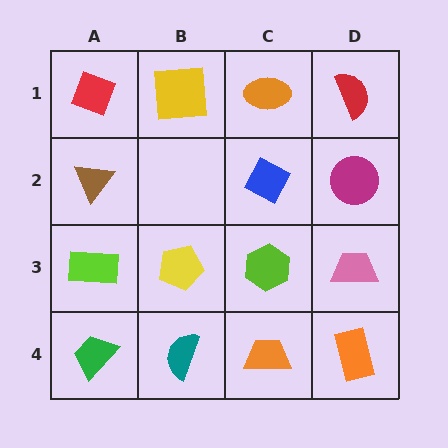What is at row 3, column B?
A yellow pentagon.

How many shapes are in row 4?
4 shapes.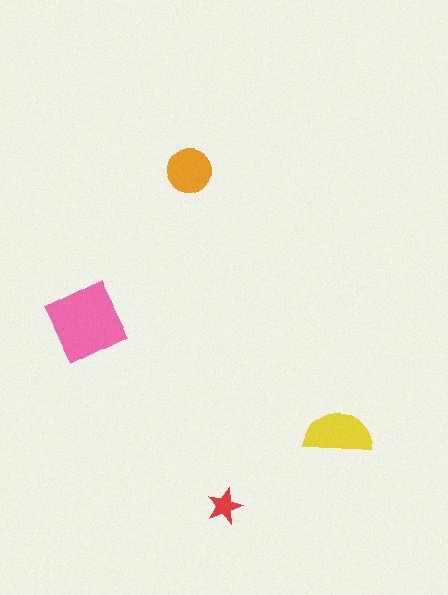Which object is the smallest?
The red star.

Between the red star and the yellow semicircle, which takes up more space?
The yellow semicircle.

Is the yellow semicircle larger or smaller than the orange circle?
Larger.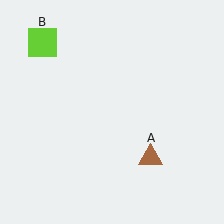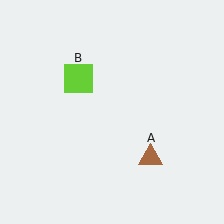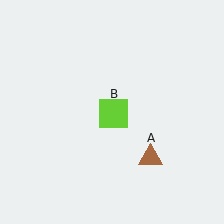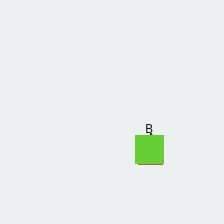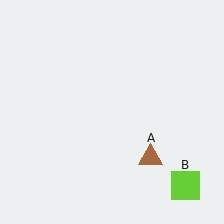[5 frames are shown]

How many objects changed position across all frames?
1 object changed position: lime square (object B).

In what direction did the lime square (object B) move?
The lime square (object B) moved down and to the right.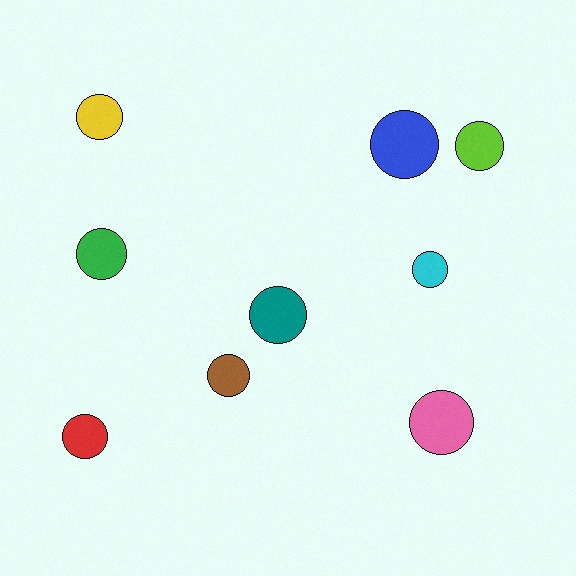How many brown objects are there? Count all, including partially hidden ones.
There is 1 brown object.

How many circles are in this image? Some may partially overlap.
There are 9 circles.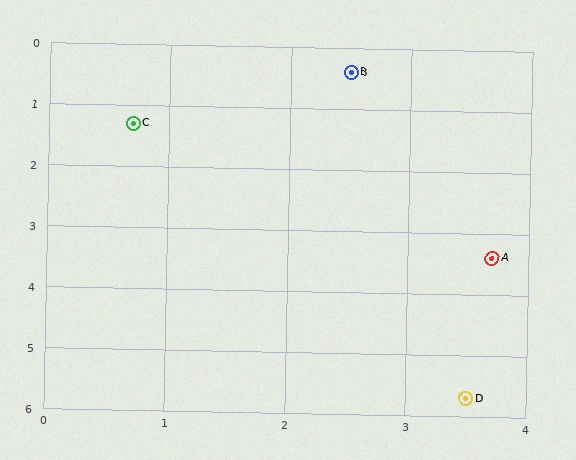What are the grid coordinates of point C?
Point C is at approximately (0.7, 1.3).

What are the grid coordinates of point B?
Point B is at approximately (2.5, 0.4).